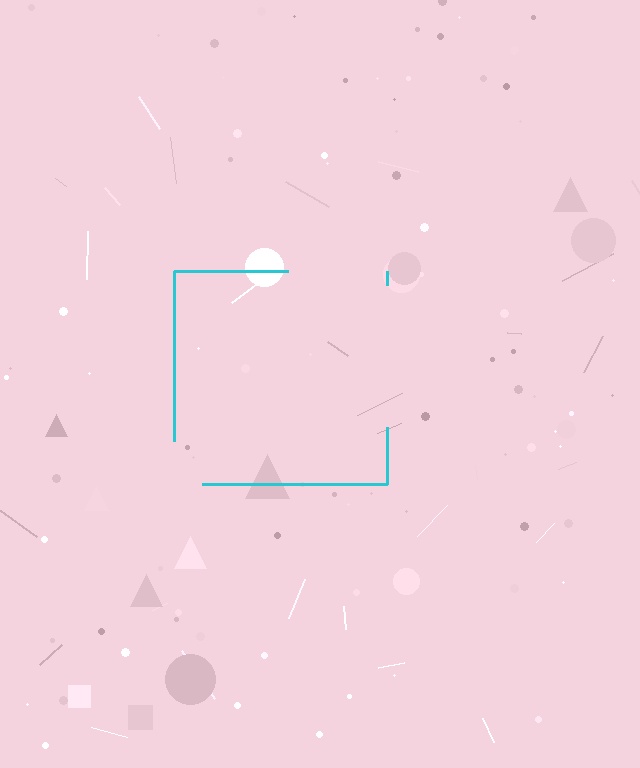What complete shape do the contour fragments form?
The contour fragments form a square.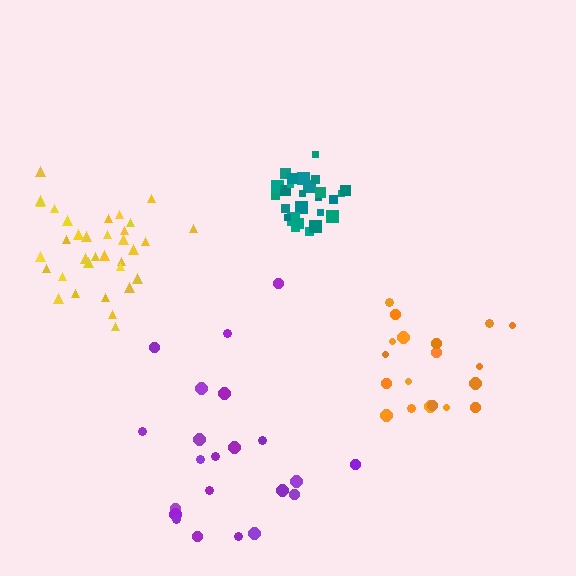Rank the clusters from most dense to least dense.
teal, yellow, orange, purple.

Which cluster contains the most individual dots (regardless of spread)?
Yellow (34).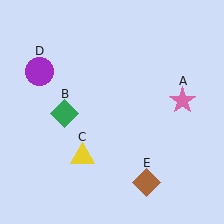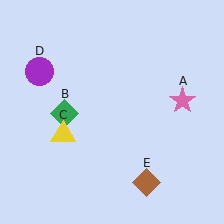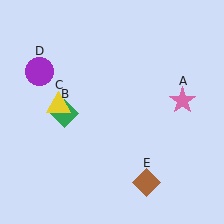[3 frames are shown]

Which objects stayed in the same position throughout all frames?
Pink star (object A) and green diamond (object B) and purple circle (object D) and brown diamond (object E) remained stationary.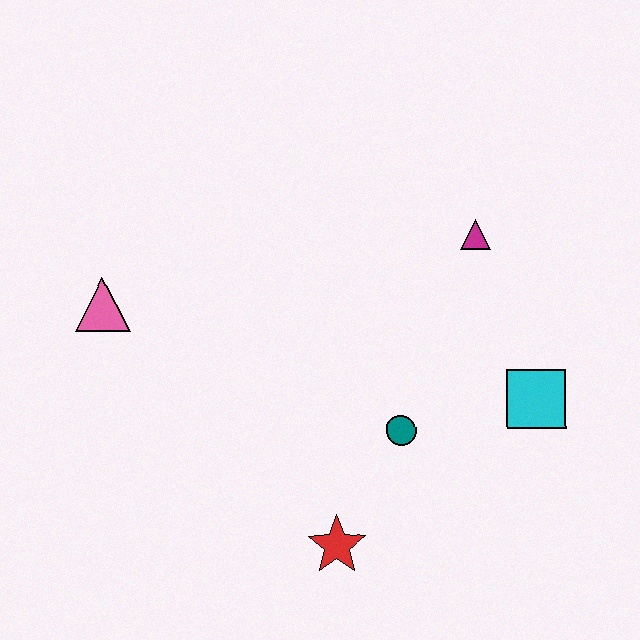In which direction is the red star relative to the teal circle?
The red star is below the teal circle.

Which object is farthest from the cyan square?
The pink triangle is farthest from the cyan square.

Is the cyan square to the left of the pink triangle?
No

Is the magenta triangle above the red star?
Yes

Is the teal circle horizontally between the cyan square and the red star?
Yes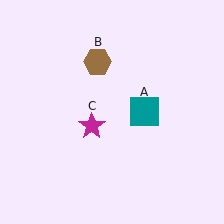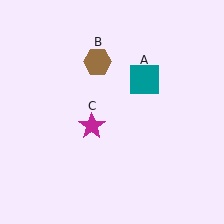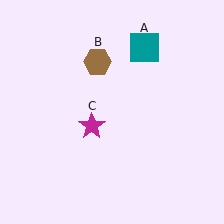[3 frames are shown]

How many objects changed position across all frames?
1 object changed position: teal square (object A).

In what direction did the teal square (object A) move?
The teal square (object A) moved up.